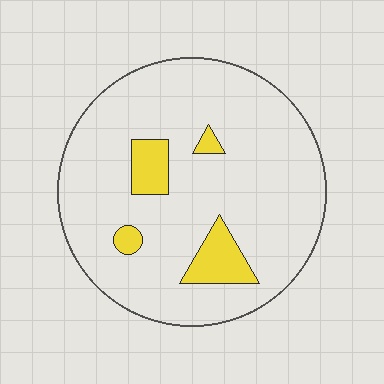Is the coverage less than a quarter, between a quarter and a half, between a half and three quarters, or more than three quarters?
Less than a quarter.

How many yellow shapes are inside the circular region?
4.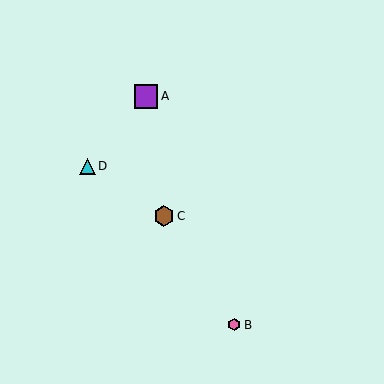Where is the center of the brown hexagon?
The center of the brown hexagon is at (164, 216).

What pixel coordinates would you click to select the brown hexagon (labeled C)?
Click at (164, 216) to select the brown hexagon C.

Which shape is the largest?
The purple square (labeled A) is the largest.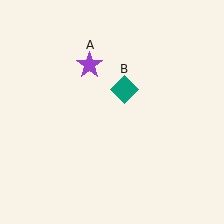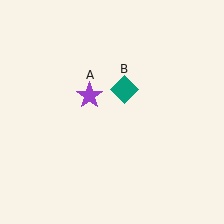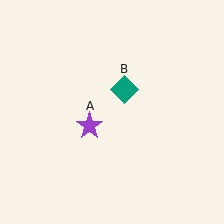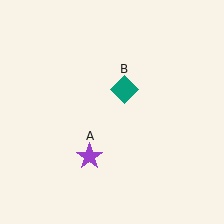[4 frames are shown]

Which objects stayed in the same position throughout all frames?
Teal diamond (object B) remained stationary.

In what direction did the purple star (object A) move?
The purple star (object A) moved down.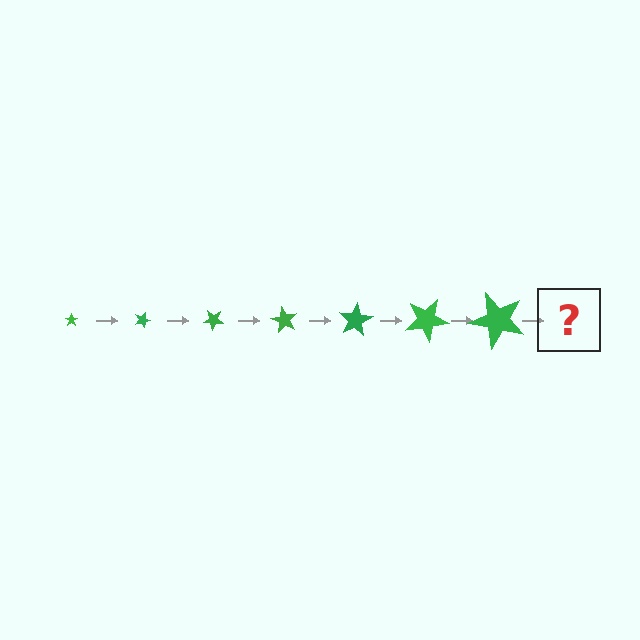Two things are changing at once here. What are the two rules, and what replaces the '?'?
The two rules are that the star grows larger each step and it rotates 20 degrees each step. The '?' should be a star, larger than the previous one and rotated 140 degrees from the start.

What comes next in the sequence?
The next element should be a star, larger than the previous one and rotated 140 degrees from the start.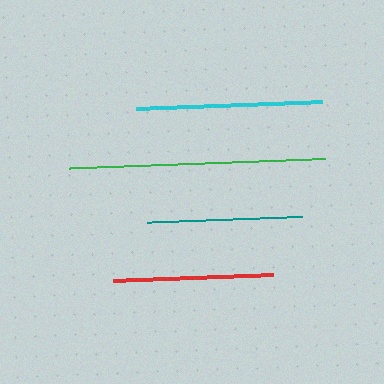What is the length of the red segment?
The red segment is approximately 160 pixels long.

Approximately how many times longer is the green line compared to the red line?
The green line is approximately 1.6 times the length of the red line.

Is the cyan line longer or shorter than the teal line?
The cyan line is longer than the teal line.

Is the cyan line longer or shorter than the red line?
The cyan line is longer than the red line.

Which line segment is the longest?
The green line is the longest at approximately 256 pixels.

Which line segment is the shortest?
The teal line is the shortest at approximately 155 pixels.